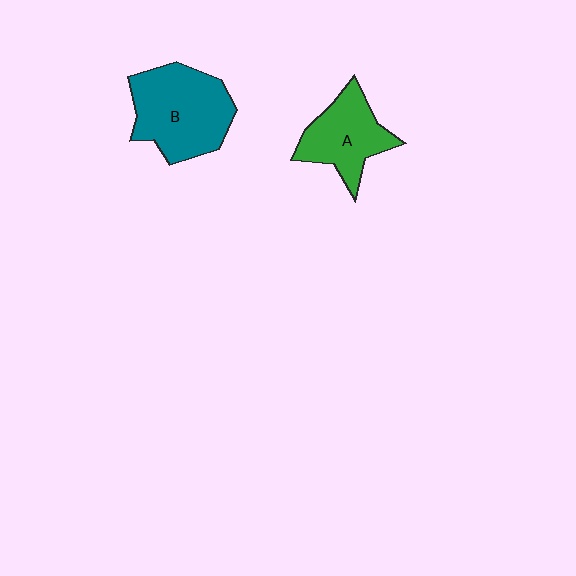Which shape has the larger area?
Shape B (teal).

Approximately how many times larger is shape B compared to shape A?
Approximately 1.4 times.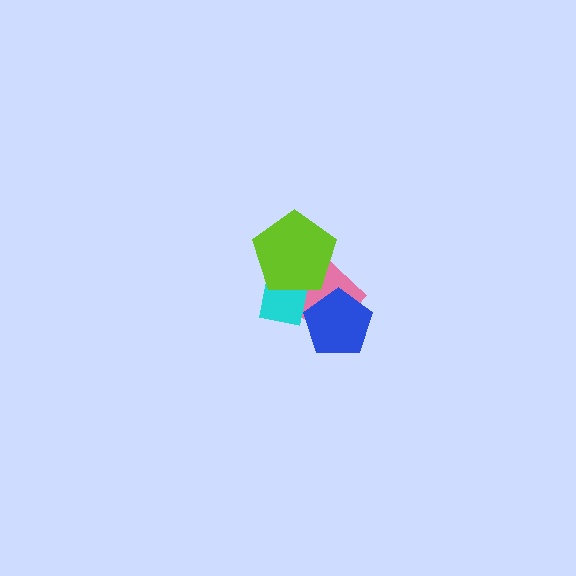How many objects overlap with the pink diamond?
3 objects overlap with the pink diamond.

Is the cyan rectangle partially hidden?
Yes, it is partially covered by another shape.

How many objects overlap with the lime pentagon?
2 objects overlap with the lime pentagon.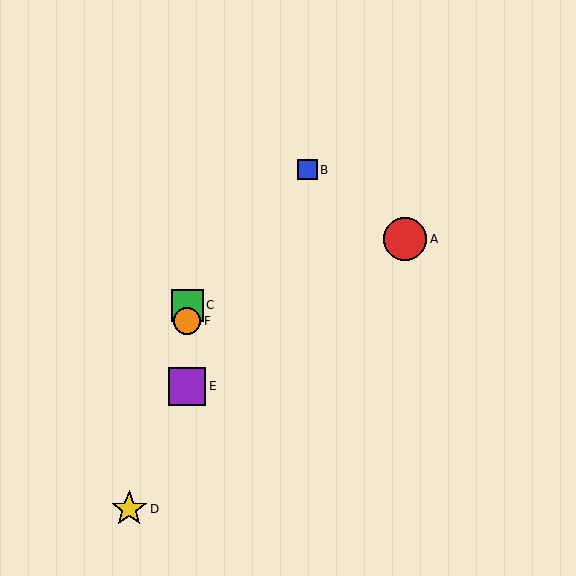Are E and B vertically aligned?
No, E is at x≈187 and B is at x≈307.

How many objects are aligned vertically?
3 objects (C, E, F) are aligned vertically.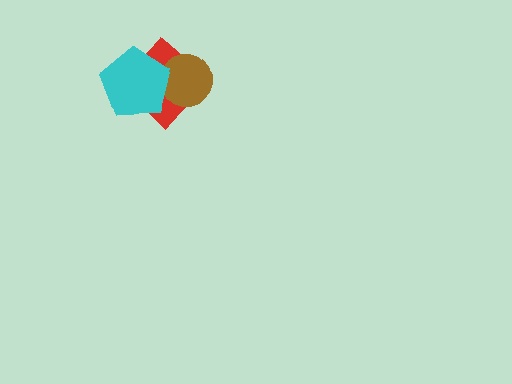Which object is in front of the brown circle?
The cyan pentagon is in front of the brown circle.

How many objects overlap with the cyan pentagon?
2 objects overlap with the cyan pentagon.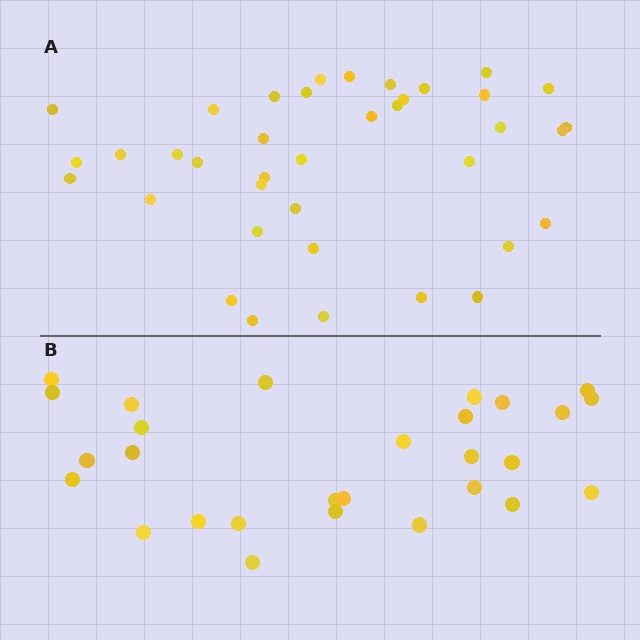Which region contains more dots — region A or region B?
Region A (the top region) has more dots.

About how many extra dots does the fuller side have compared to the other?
Region A has roughly 10 or so more dots than region B.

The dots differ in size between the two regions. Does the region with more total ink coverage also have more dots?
No. Region B has more total ink coverage because its dots are larger, but region A actually contains more individual dots. Total area can be misleading — the number of items is what matters here.